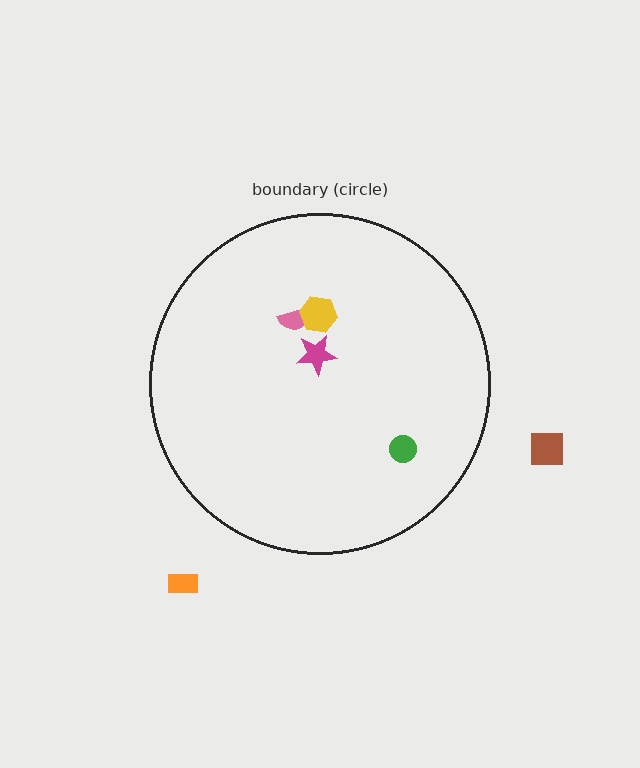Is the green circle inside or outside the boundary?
Inside.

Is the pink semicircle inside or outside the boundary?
Inside.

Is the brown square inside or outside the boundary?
Outside.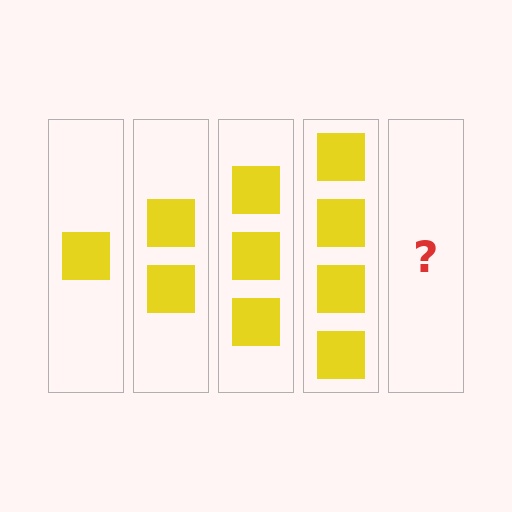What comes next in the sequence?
The next element should be 5 squares.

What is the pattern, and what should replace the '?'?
The pattern is that each step adds one more square. The '?' should be 5 squares.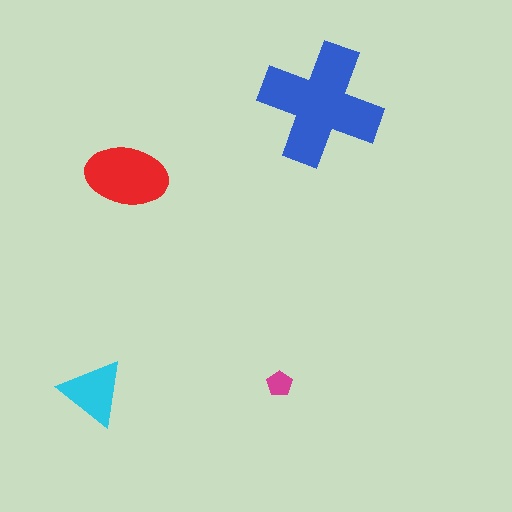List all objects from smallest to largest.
The magenta pentagon, the cyan triangle, the red ellipse, the blue cross.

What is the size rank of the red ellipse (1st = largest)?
2nd.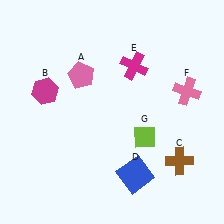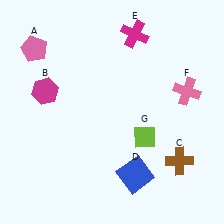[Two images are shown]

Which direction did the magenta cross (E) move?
The magenta cross (E) moved up.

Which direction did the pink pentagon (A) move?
The pink pentagon (A) moved left.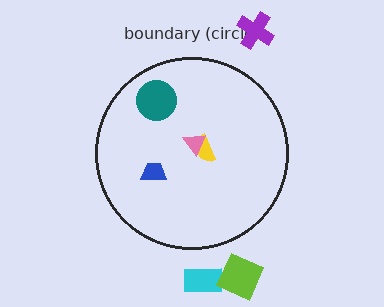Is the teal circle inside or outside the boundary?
Inside.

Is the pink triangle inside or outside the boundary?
Inside.